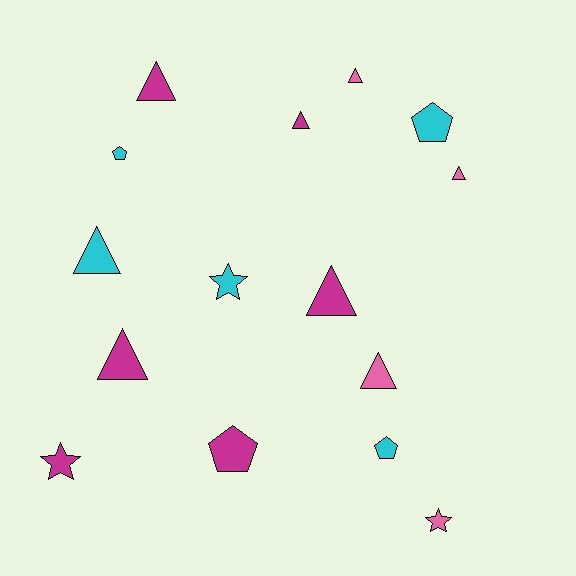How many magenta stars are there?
There is 1 magenta star.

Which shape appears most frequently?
Triangle, with 8 objects.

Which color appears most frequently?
Magenta, with 6 objects.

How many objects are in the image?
There are 15 objects.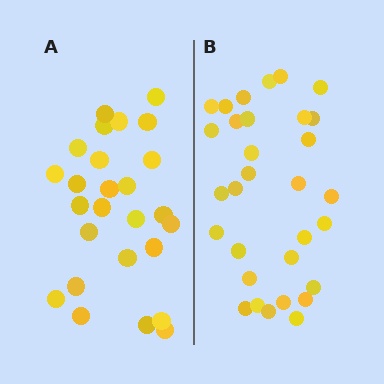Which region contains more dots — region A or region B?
Region B (the right region) has more dots.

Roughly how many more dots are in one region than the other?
Region B has about 5 more dots than region A.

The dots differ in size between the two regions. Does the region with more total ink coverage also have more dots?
No. Region A has more total ink coverage because its dots are larger, but region B actually contains more individual dots. Total area can be misleading — the number of items is what matters here.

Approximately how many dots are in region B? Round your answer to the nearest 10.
About 30 dots. (The exact count is 31, which rounds to 30.)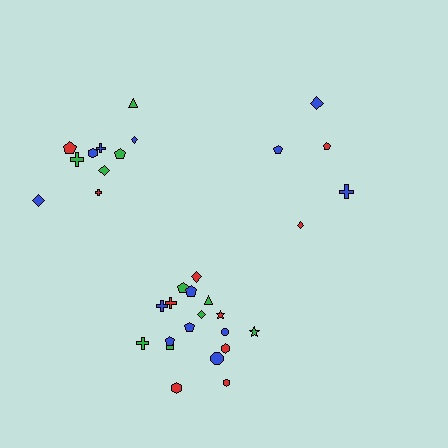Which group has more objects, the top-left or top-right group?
The top-left group.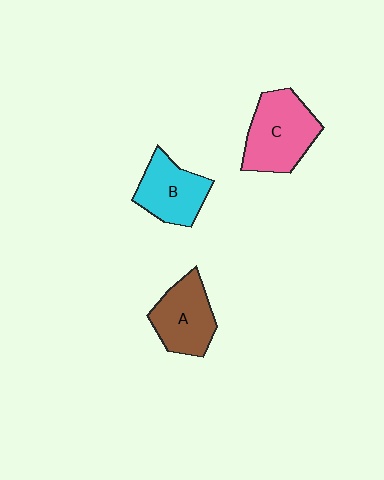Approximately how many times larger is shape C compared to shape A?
Approximately 1.2 times.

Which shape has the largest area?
Shape C (pink).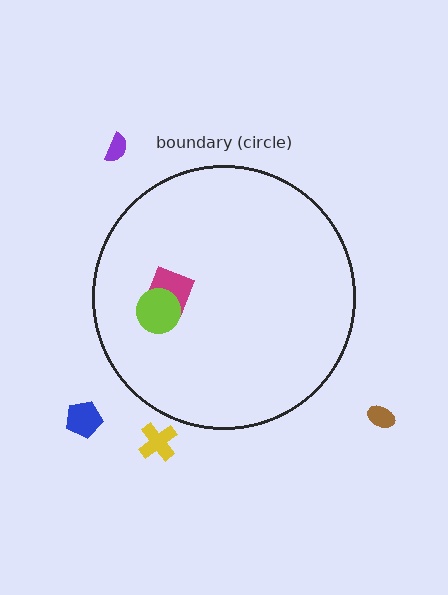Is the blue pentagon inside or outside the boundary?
Outside.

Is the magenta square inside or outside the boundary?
Inside.